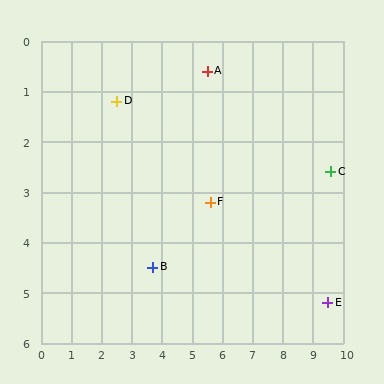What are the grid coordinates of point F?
Point F is at approximately (5.6, 3.2).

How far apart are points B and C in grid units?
Points B and C are about 6.2 grid units apart.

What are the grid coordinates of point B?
Point B is at approximately (3.7, 4.5).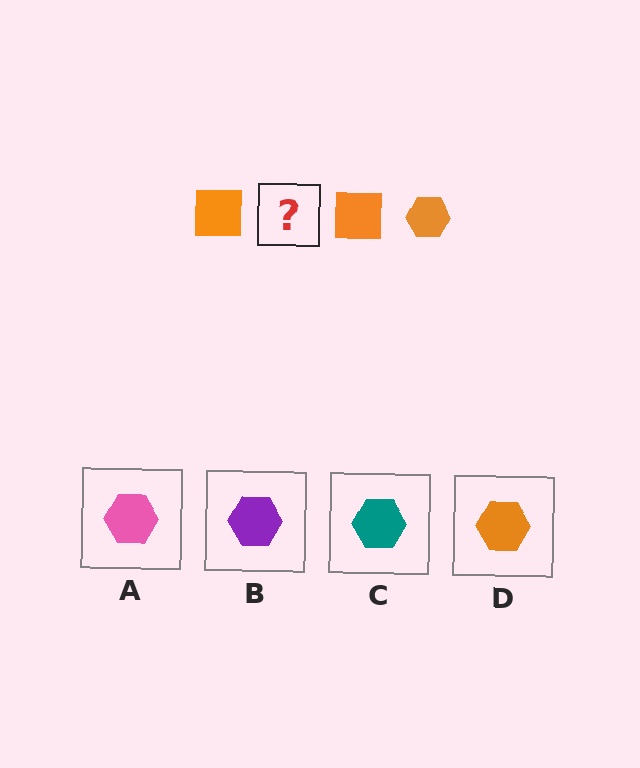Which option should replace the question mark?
Option D.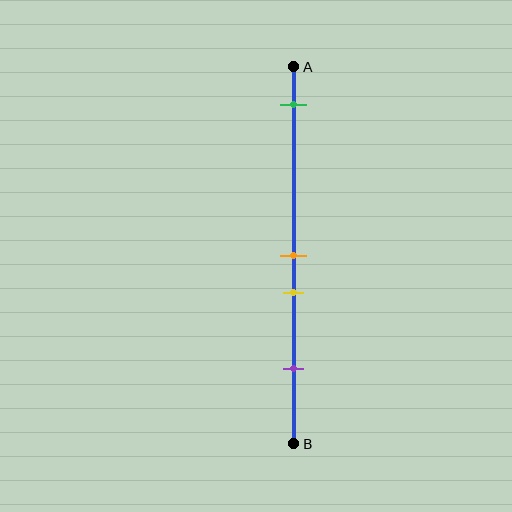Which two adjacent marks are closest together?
The orange and yellow marks are the closest adjacent pair.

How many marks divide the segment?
There are 4 marks dividing the segment.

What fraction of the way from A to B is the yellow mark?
The yellow mark is approximately 60% (0.6) of the way from A to B.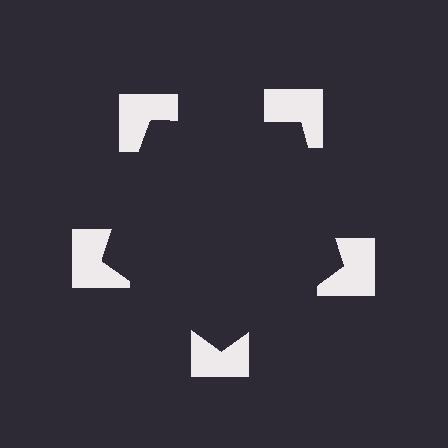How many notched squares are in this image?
There are 5 — one at each vertex of the illusory pentagon.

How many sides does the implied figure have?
5 sides.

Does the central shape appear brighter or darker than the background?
It typically appears slightly darker than the background, even though no actual brightness change is drawn.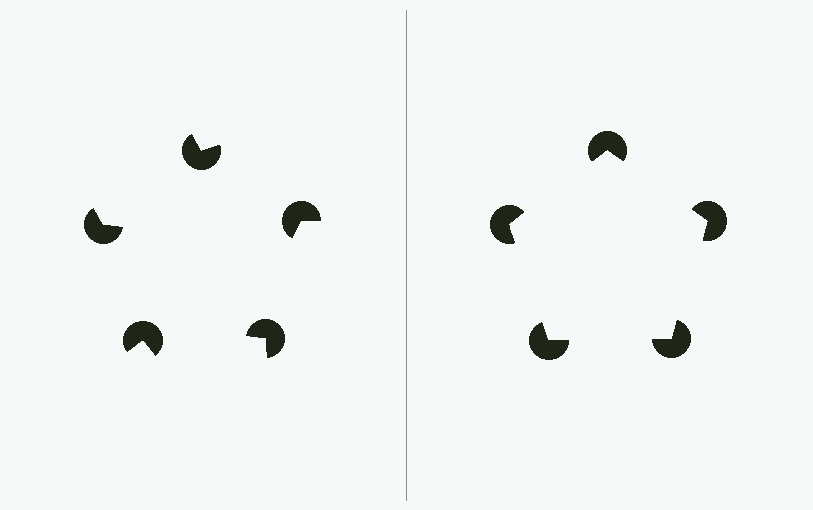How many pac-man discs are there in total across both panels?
10 — 5 on each side.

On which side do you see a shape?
An illusory pentagon appears on the right side. On the left side the wedge cuts are rotated, so no coherent shape forms.